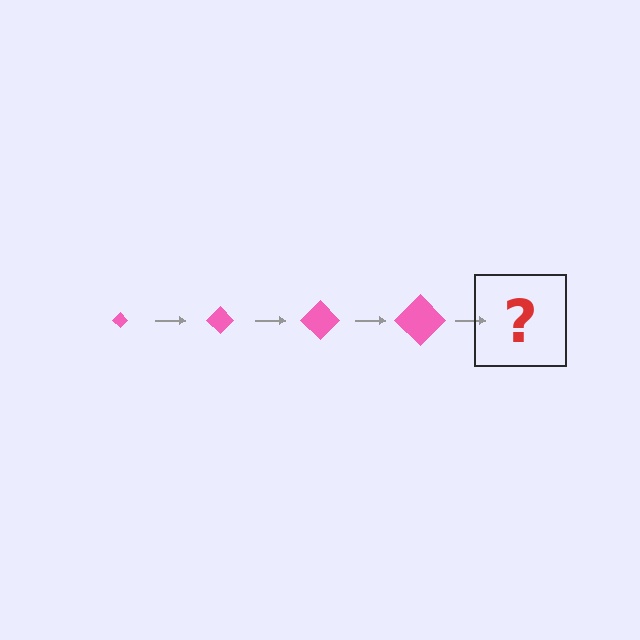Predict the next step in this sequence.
The next step is a pink diamond, larger than the previous one.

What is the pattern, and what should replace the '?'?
The pattern is that the diamond gets progressively larger each step. The '?' should be a pink diamond, larger than the previous one.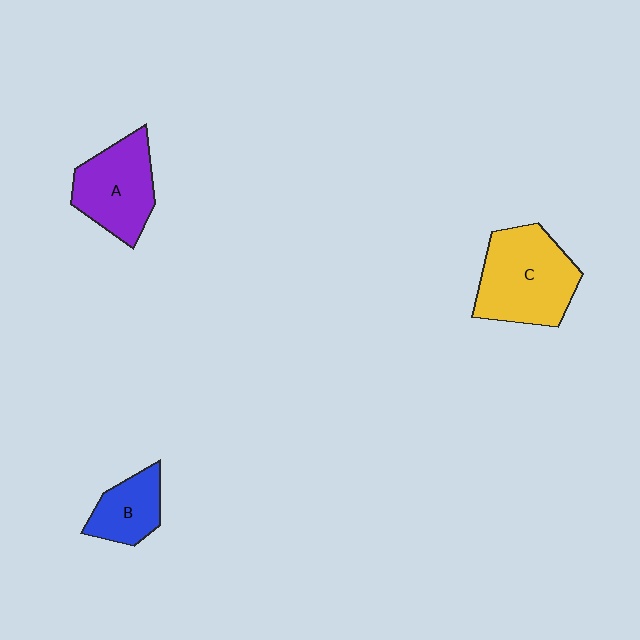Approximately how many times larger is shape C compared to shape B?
Approximately 2.0 times.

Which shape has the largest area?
Shape C (yellow).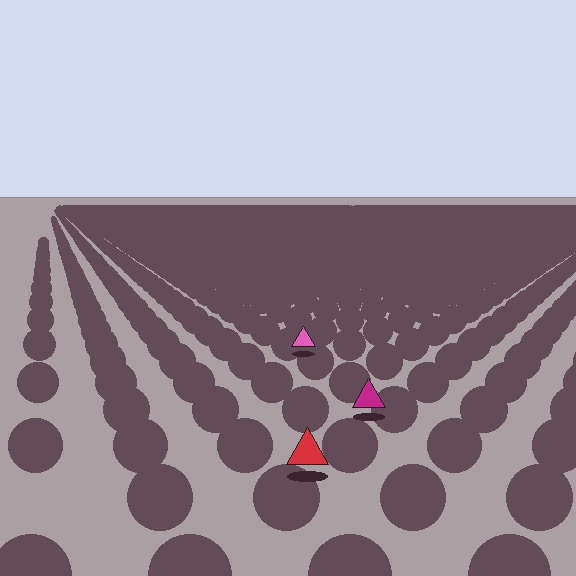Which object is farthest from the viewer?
The pink triangle is farthest from the viewer. It appears smaller and the ground texture around it is denser.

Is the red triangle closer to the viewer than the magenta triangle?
Yes. The red triangle is closer — you can tell from the texture gradient: the ground texture is coarser near it.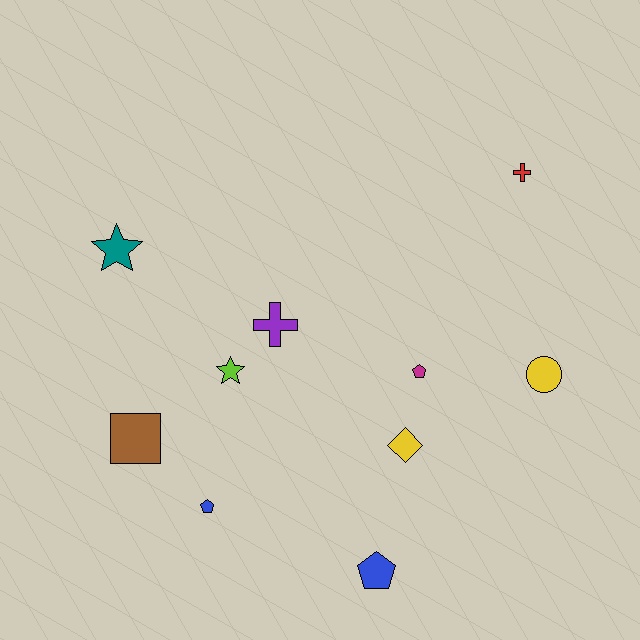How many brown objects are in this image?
There is 1 brown object.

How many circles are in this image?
There is 1 circle.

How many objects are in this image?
There are 10 objects.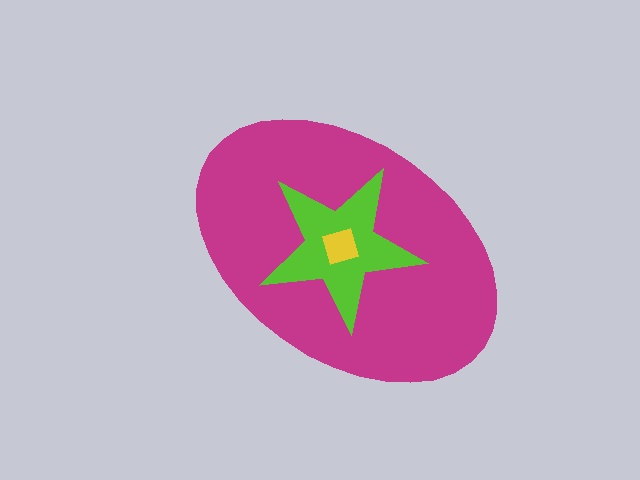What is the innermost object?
The yellow square.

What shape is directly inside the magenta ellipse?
The lime star.